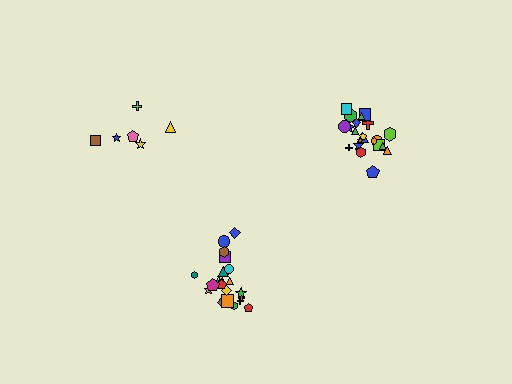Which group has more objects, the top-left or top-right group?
The top-right group.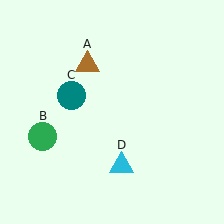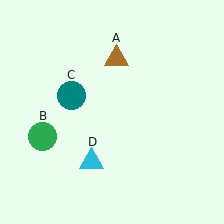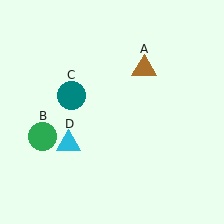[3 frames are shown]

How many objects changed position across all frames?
2 objects changed position: brown triangle (object A), cyan triangle (object D).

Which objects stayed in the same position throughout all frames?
Green circle (object B) and teal circle (object C) remained stationary.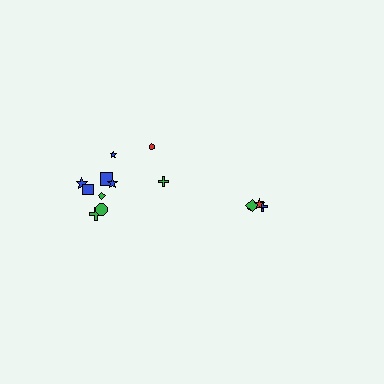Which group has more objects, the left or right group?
The left group.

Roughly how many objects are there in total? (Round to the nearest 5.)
Roughly 15 objects in total.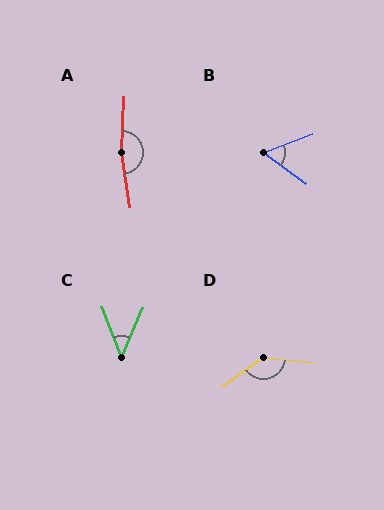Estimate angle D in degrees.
Approximately 138 degrees.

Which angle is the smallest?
C, at approximately 44 degrees.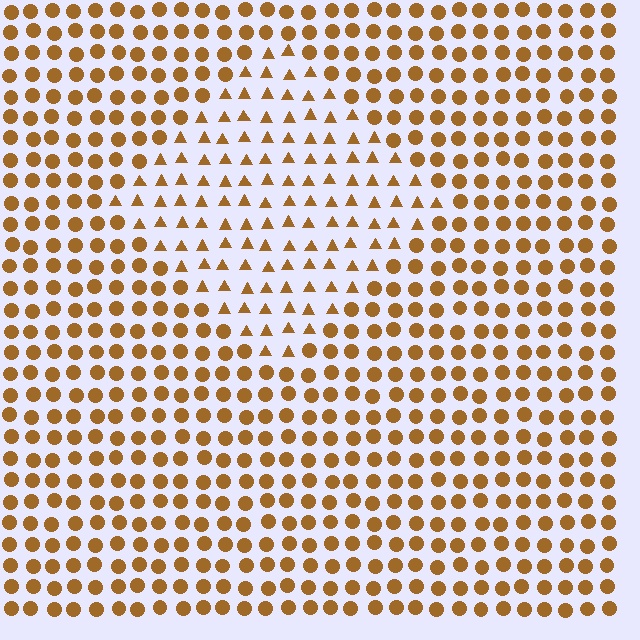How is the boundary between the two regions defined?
The boundary is defined by a change in element shape: triangles inside vs. circles outside. All elements share the same color and spacing.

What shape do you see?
I see a diamond.